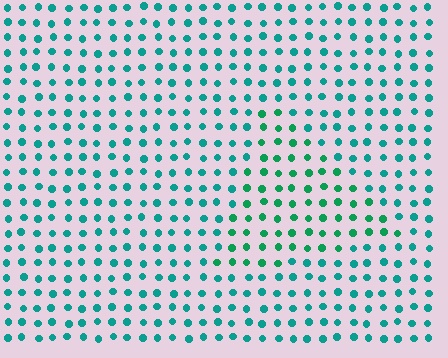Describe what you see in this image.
The image is filled with small teal elements in a uniform arrangement. A triangle-shaped region is visible where the elements are tinted to a slightly different hue, forming a subtle color boundary.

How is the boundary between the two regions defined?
The boundary is defined purely by a slight shift in hue (about 25 degrees). Spacing, size, and orientation are identical on both sides.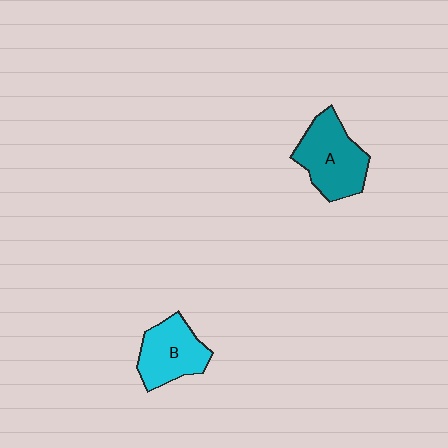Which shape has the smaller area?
Shape B (cyan).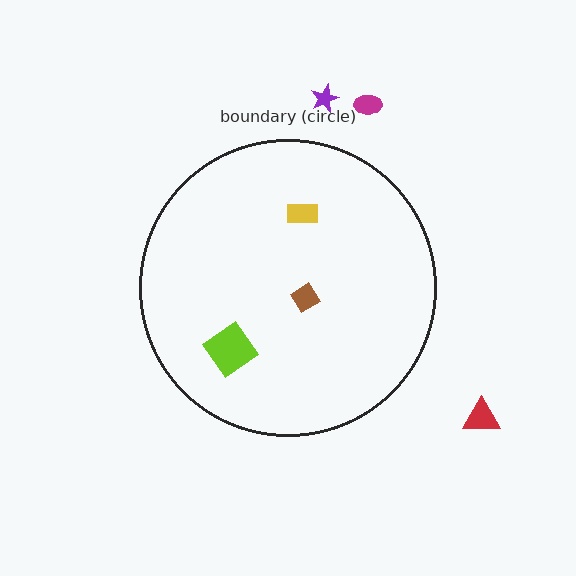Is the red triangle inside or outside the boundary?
Outside.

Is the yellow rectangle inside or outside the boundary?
Inside.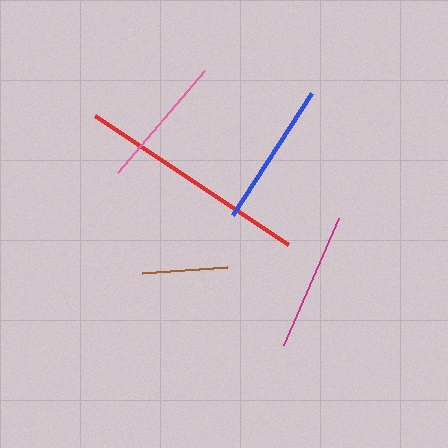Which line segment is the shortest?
The brown line is the shortest at approximately 85 pixels.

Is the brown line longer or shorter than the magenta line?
The magenta line is longer than the brown line.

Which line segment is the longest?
The red line is the longest at approximately 232 pixels.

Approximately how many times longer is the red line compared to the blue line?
The red line is approximately 1.6 times the length of the blue line.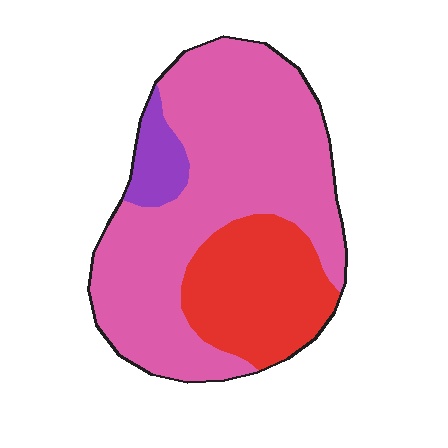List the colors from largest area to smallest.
From largest to smallest: pink, red, purple.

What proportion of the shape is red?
Red takes up about one quarter (1/4) of the shape.